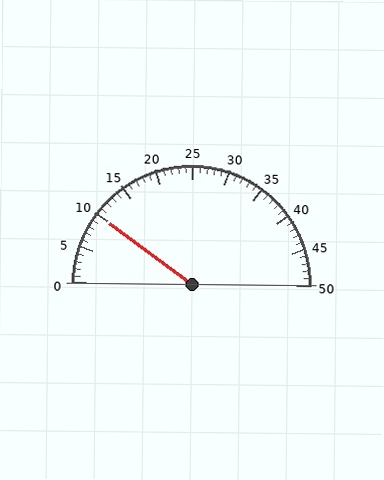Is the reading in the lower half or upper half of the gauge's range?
The reading is in the lower half of the range (0 to 50).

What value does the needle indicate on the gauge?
The needle indicates approximately 10.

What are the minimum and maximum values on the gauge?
The gauge ranges from 0 to 50.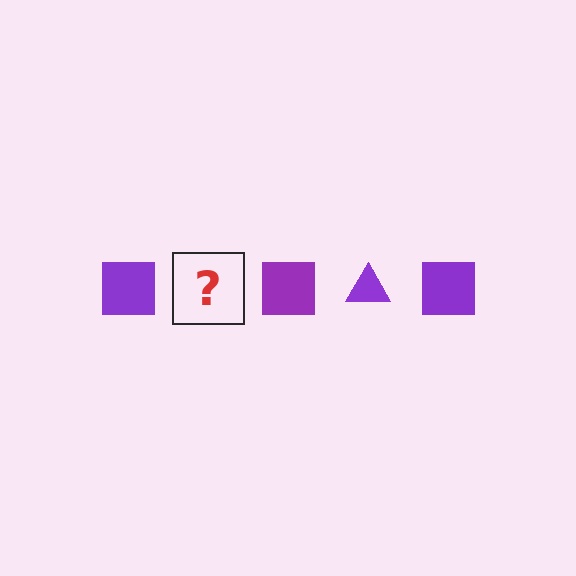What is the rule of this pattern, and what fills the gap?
The rule is that the pattern cycles through square, triangle shapes in purple. The gap should be filled with a purple triangle.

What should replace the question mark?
The question mark should be replaced with a purple triangle.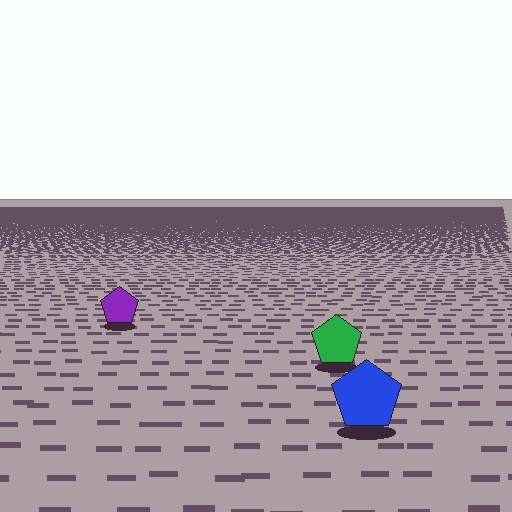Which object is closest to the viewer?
The blue pentagon is closest. The texture marks near it are larger and more spread out.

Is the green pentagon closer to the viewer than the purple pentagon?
Yes. The green pentagon is closer — you can tell from the texture gradient: the ground texture is coarser near it.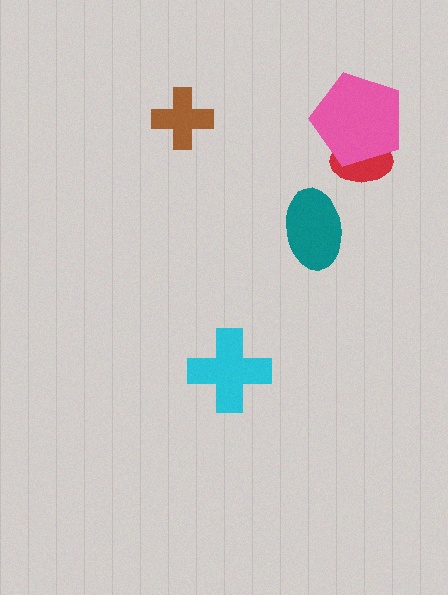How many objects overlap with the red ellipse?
1 object overlaps with the red ellipse.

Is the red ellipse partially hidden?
Yes, it is partially covered by another shape.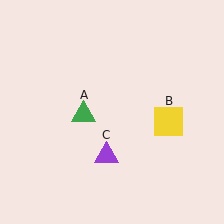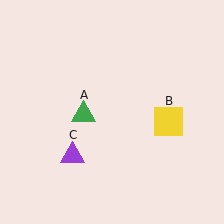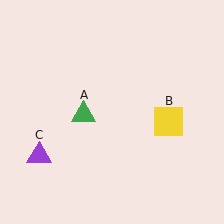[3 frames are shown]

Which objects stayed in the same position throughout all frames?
Green triangle (object A) and yellow square (object B) remained stationary.